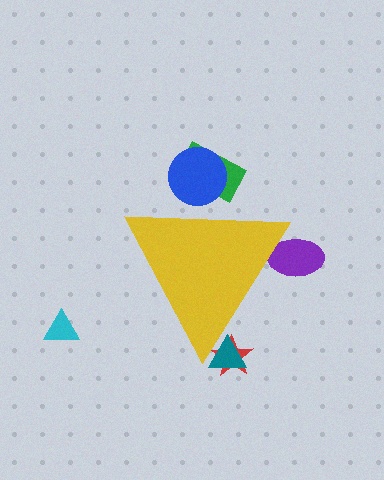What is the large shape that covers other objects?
A yellow triangle.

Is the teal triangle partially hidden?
Yes, the teal triangle is partially hidden behind the yellow triangle.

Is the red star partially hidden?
Yes, the red star is partially hidden behind the yellow triangle.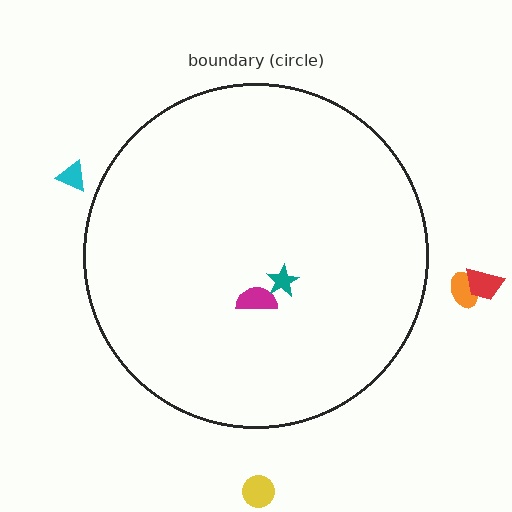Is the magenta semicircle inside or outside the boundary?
Inside.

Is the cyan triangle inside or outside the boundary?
Outside.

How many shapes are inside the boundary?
2 inside, 4 outside.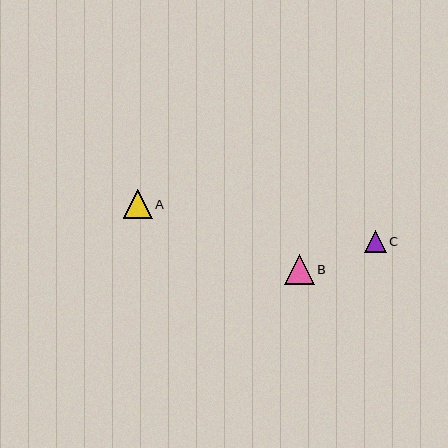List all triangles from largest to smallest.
From largest to smallest: B, A, C.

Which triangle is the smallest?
Triangle C is the smallest with a size of approximately 22 pixels.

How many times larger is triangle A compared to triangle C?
Triangle A is approximately 1.3 times the size of triangle C.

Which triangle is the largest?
Triangle B is the largest with a size of approximately 30 pixels.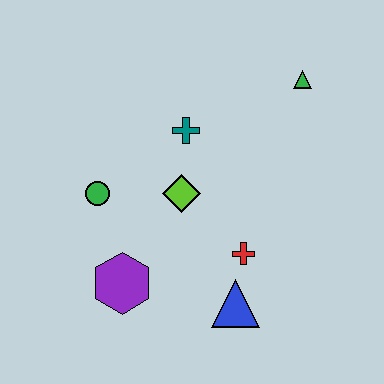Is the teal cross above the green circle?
Yes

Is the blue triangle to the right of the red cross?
No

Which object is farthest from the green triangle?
The purple hexagon is farthest from the green triangle.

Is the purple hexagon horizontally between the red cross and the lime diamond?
No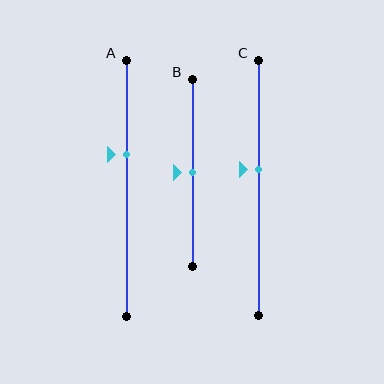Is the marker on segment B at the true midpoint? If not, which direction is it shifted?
Yes, the marker on segment B is at the true midpoint.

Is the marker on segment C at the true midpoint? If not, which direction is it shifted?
No, the marker on segment C is shifted upward by about 7% of the segment length.